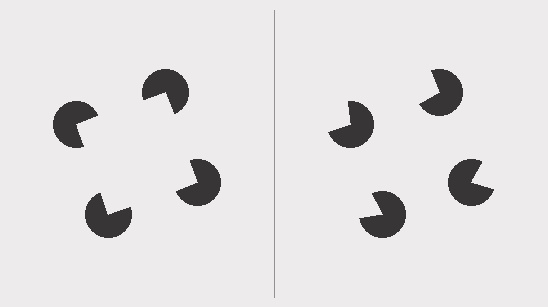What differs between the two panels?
The pac-man discs are positioned identically on both sides; only the wedge orientations differ. On the left they align to a square; on the right they are misaligned.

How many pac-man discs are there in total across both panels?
8 — 4 on each side.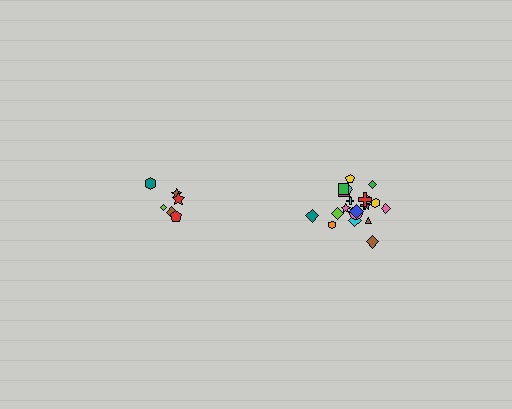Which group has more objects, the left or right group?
The right group.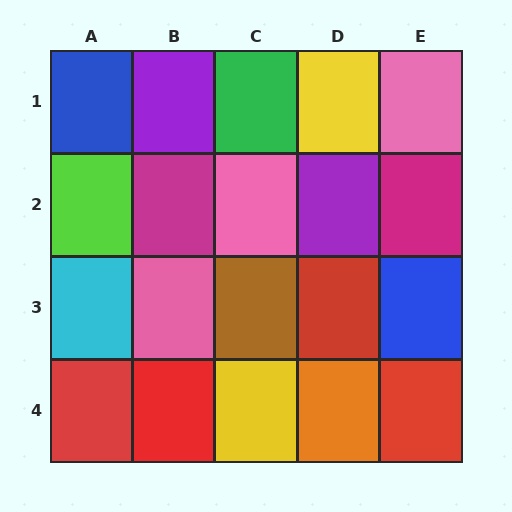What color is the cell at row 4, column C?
Yellow.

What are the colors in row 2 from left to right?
Lime, magenta, pink, purple, magenta.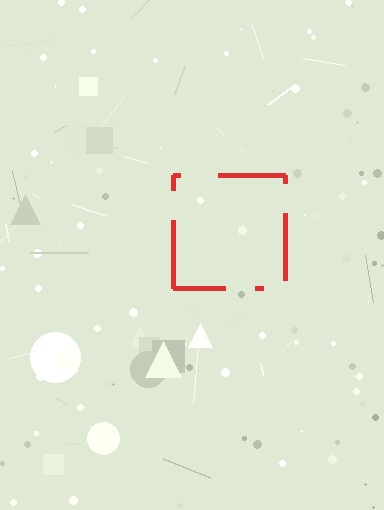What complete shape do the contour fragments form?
The contour fragments form a square.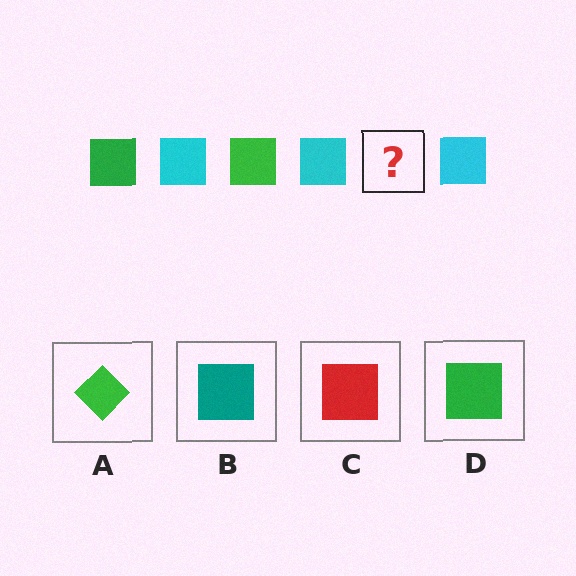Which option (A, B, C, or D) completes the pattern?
D.